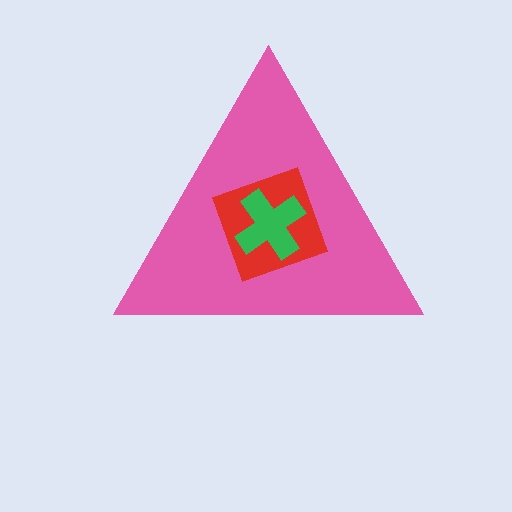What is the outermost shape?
The pink triangle.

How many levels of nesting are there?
3.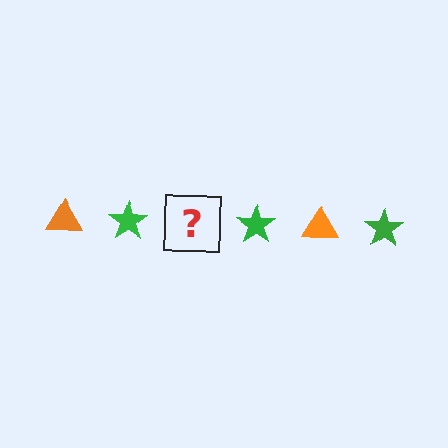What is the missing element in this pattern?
The missing element is an orange triangle.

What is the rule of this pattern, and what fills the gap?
The rule is that the pattern alternates between orange triangle and green star. The gap should be filled with an orange triangle.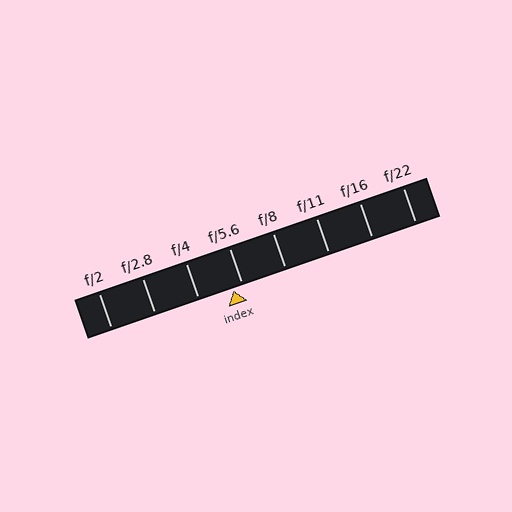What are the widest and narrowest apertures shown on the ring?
The widest aperture shown is f/2 and the narrowest is f/22.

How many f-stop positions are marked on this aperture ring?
There are 8 f-stop positions marked.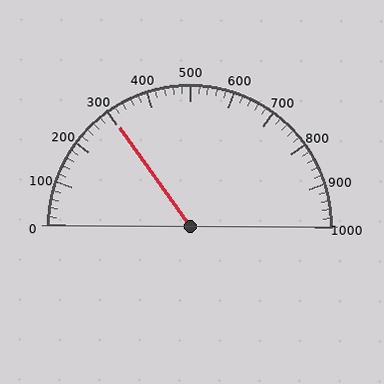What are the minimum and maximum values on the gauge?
The gauge ranges from 0 to 1000.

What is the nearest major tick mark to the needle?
The nearest major tick mark is 300.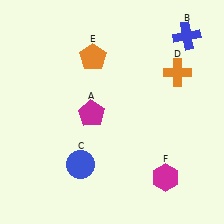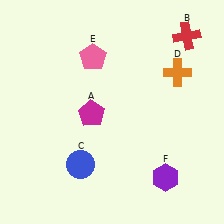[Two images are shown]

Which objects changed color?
B changed from blue to red. E changed from orange to pink. F changed from magenta to purple.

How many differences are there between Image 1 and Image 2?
There are 3 differences between the two images.